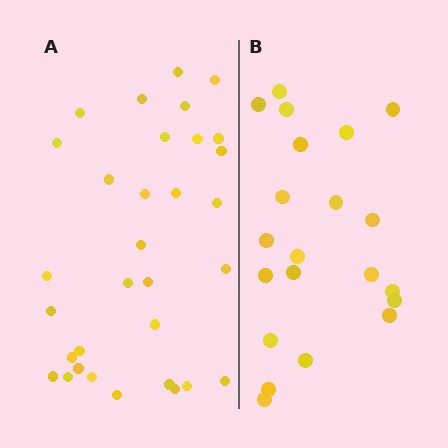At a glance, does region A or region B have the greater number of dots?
Region A (the left region) has more dots.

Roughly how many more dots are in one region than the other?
Region A has roughly 12 or so more dots than region B.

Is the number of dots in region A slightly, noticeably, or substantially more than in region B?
Region A has substantially more. The ratio is roughly 1.5 to 1.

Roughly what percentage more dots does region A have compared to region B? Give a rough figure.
About 50% more.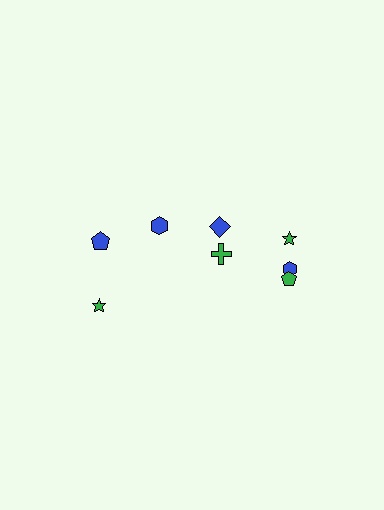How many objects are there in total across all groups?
There are 8 objects.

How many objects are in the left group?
There are 3 objects.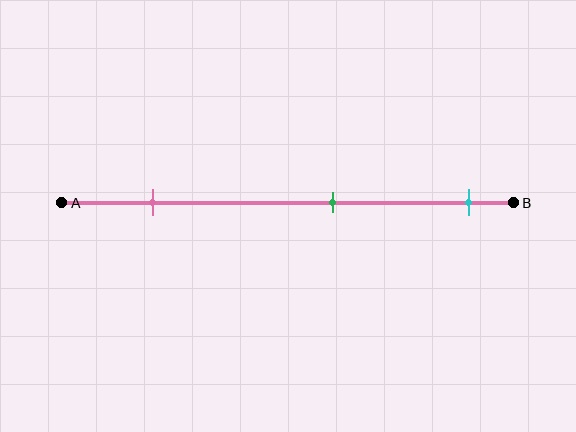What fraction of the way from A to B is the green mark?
The green mark is approximately 60% (0.6) of the way from A to B.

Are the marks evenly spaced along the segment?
Yes, the marks are approximately evenly spaced.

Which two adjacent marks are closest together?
The green and cyan marks are the closest adjacent pair.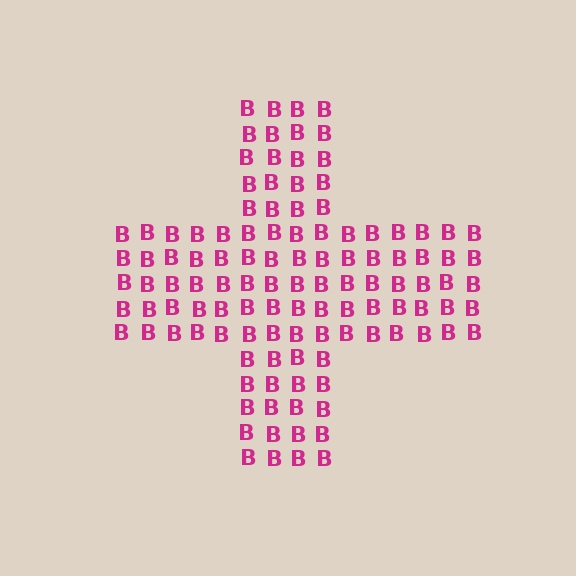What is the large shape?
The large shape is a cross.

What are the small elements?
The small elements are letter B's.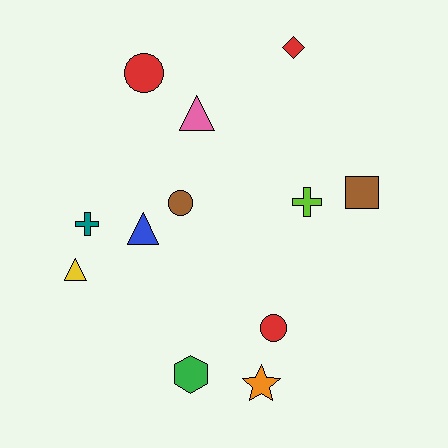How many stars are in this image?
There is 1 star.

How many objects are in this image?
There are 12 objects.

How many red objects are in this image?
There are 3 red objects.